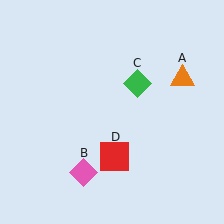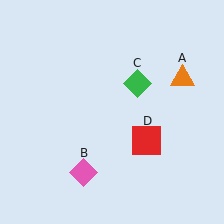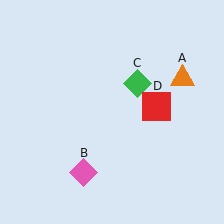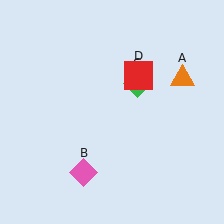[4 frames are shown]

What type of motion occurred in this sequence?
The red square (object D) rotated counterclockwise around the center of the scene.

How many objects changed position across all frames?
1 object changed position: red square (object D).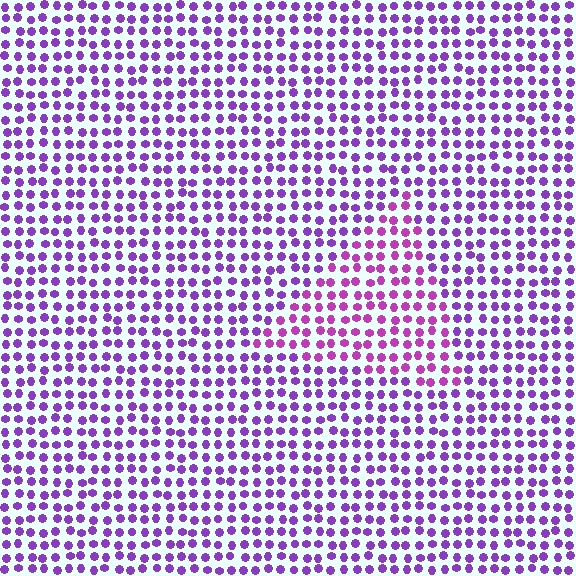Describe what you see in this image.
The image is filled with small purple elements in a uniform arrangement. A triangle-shaped region is visible where the elements are tinted to a slightly different hue, forming a subtle color boundary.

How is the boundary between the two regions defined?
The boundary is defined purely by a slight shift in hue (about 28 degrees). Spacing, size, and orientation are identical on both sides.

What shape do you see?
I see a triangle.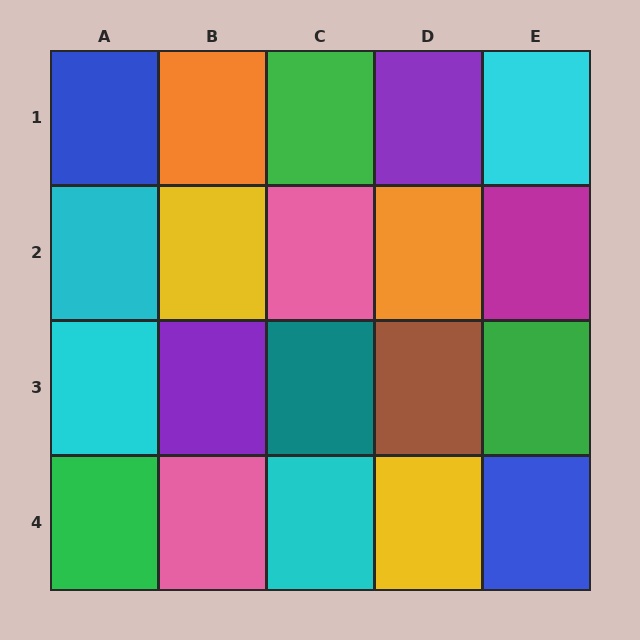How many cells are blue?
2 cells are blue.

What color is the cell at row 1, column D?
Purple.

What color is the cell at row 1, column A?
Blue.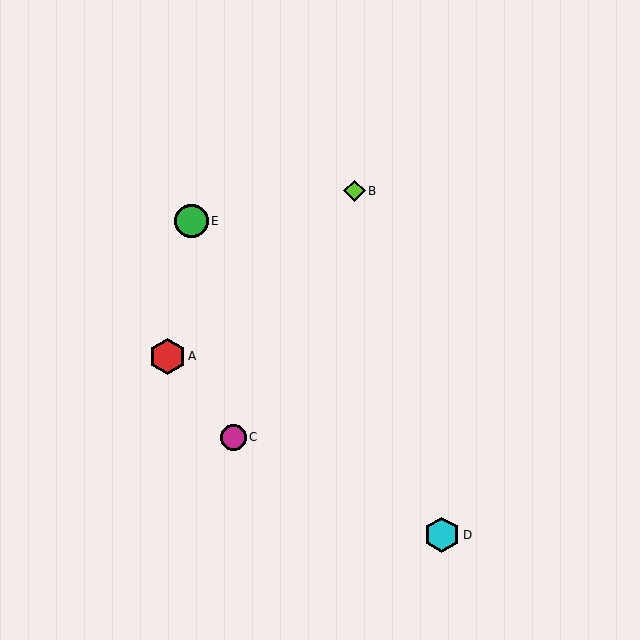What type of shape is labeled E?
Shape E is a green circle.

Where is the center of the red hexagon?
The center of the red hexagon is at (167, 356).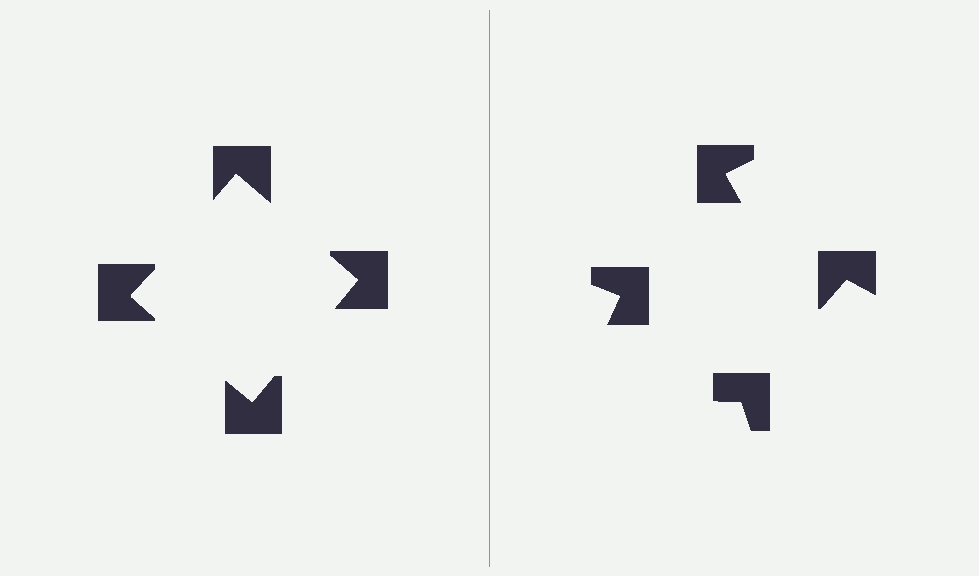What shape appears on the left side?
An illusory square.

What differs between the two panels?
The notched squares are positioned identically on both sides; only the wedge orientations differ. On the left they align to a square; on the right they are misaligned.